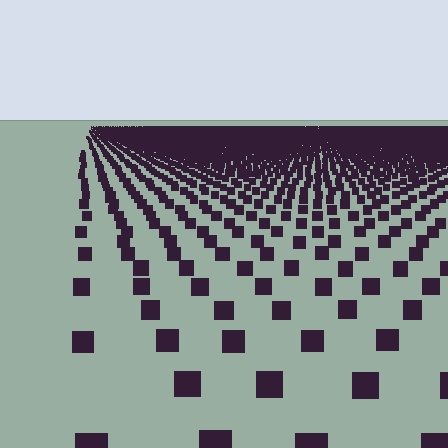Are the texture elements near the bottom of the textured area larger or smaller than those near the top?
Larger. Near the bottom, elements are closer to the viewer and appear at a bigger on-screen size.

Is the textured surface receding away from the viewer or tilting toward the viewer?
The surface is receding away from the viewer. Texture elements get smaller and denser toward the top.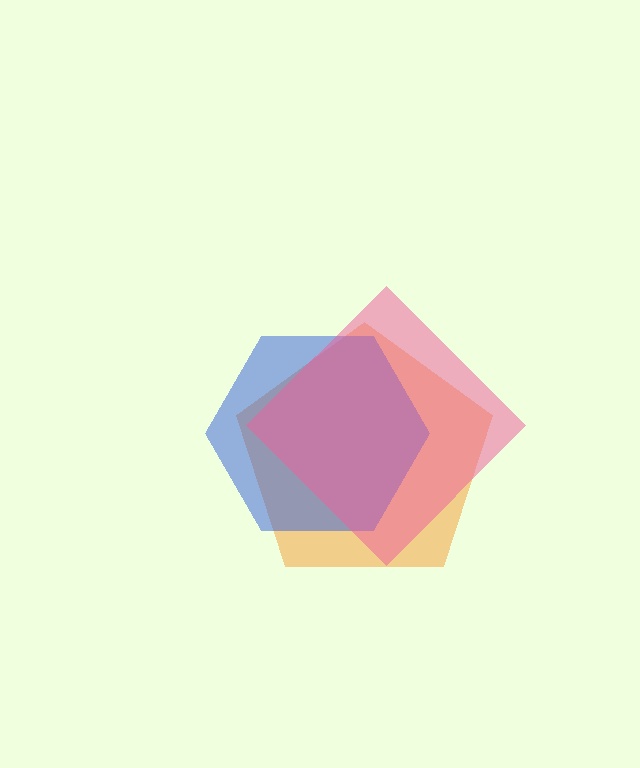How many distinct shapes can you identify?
There are 3 distinct shapes: an orange pentagon, a blue hexagon, a pink diamond.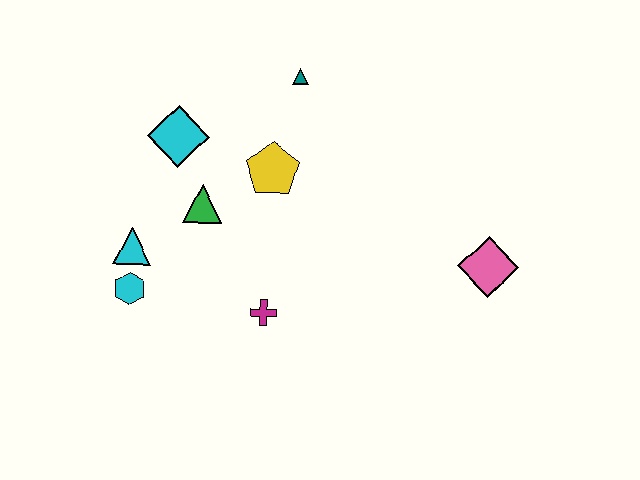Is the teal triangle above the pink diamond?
Yes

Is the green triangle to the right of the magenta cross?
No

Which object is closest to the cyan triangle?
The cyan hexagon is closest to the cyan triangle.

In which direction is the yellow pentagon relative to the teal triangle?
The yellow pentagon is below the teal triangle.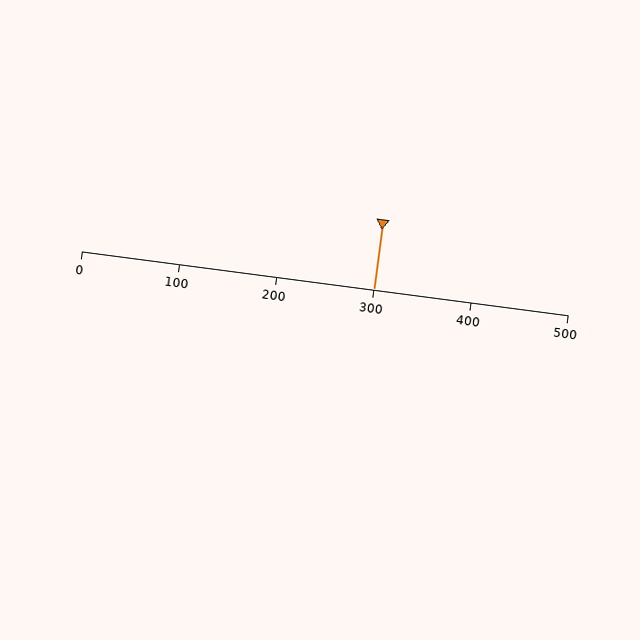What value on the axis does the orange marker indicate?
The marker indicates approximately 300.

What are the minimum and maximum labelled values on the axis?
The axis runs from 0 to 500.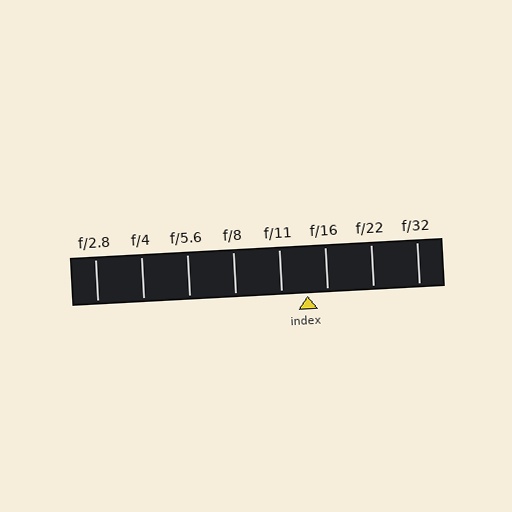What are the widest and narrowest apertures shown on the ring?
The widest aperture shown is f/2.8 and the narrowest is f/32.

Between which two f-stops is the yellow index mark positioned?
The index mark is between f/11 and f/16.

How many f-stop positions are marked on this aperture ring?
There are 8 f-stop positions marked.